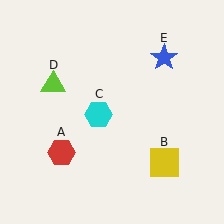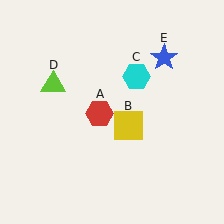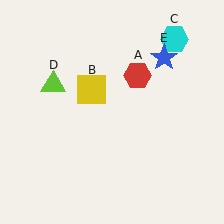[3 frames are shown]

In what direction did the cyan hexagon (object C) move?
The cyan hexagon (object C) moved up and to the right.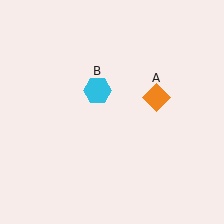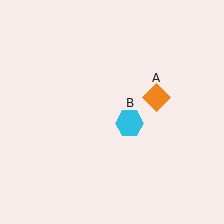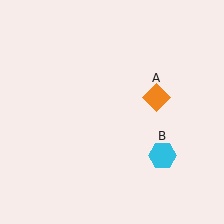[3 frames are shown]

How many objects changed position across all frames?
1 object changed position: cyan hexagon (object B).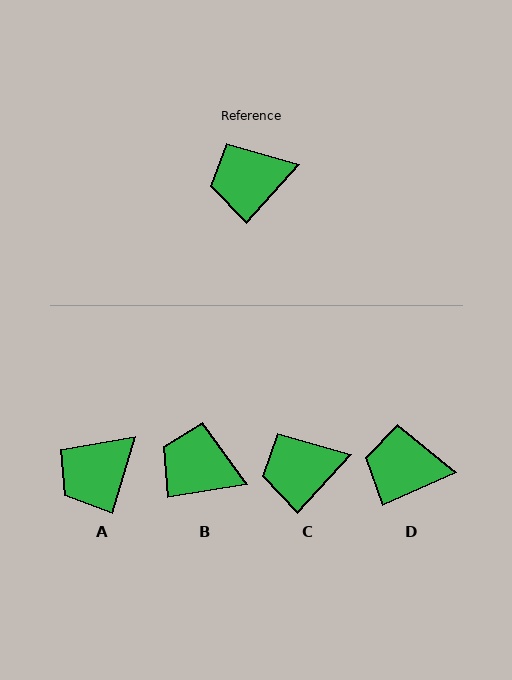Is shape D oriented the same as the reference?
No, it is off by about 24 degrees.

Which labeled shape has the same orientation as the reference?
C.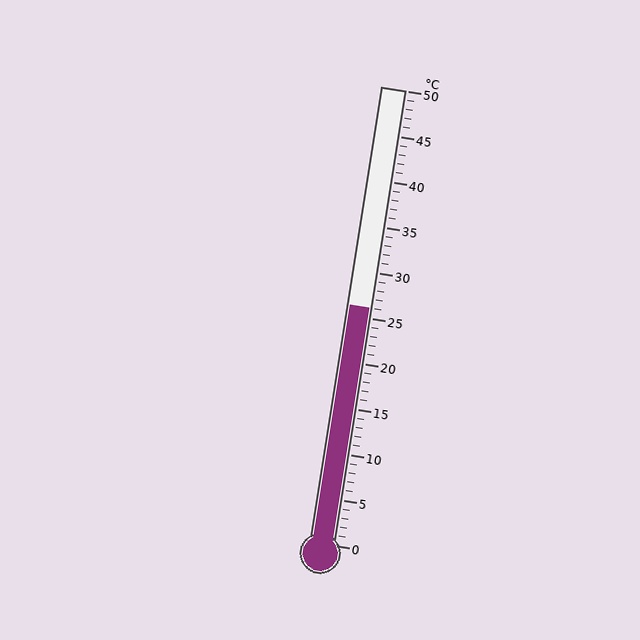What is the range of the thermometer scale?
The thermometer scale ranges from 0°C to 50°C.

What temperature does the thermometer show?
The thermometer shows approximately 26°C.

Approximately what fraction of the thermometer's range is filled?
The thermometer is filled to approximately 50% of its range.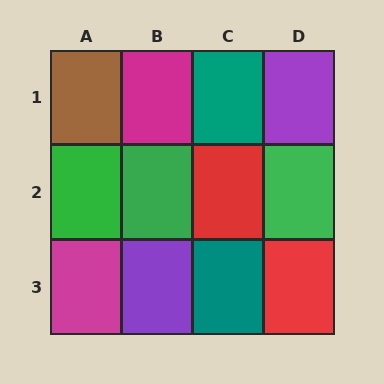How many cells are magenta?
2 cells are magenta.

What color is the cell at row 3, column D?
Red.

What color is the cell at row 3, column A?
Magenta.